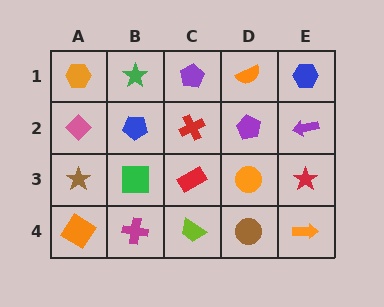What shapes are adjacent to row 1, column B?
A blue pentagon (row 2, column B), an orange hexagon (row 1, column A), a purple pentagon (row 1, column C).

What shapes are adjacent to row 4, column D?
An orange circle (row 3, column D), a lime trapezoid (row 4, column C), an orange arrow (row 4, column E).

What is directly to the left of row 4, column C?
A magenta cross.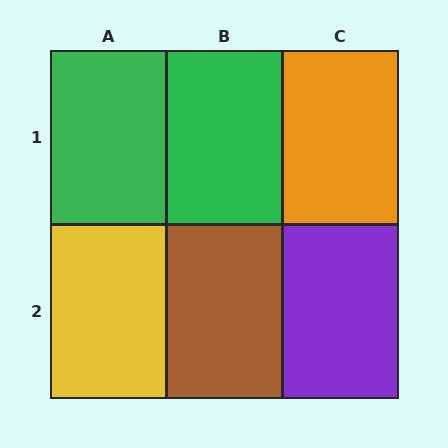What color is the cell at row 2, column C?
Purple.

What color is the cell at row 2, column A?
Yellow.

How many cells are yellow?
1 cell is yellow.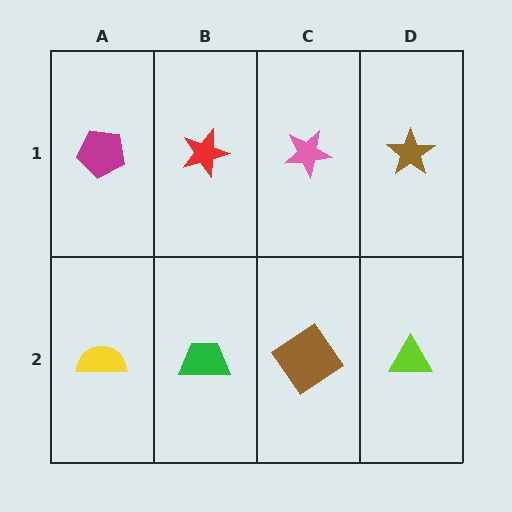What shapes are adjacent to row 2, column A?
A magenta pentagon (row 1, column A), a green trapezoid (row 2, column B).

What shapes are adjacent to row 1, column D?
A lime triangle (row 2, column D), a pink star (row 1, column C).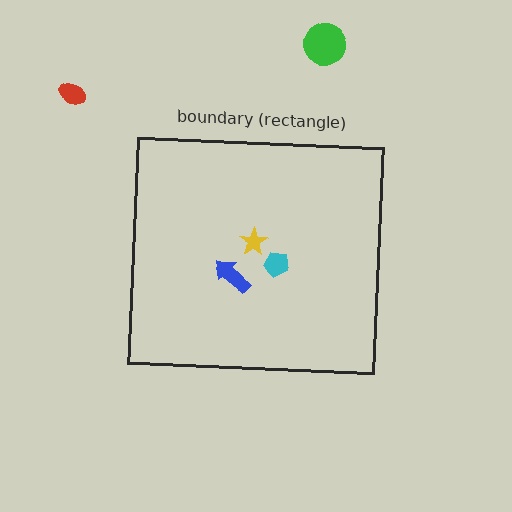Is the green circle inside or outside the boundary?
Outside.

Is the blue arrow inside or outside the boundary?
Inside.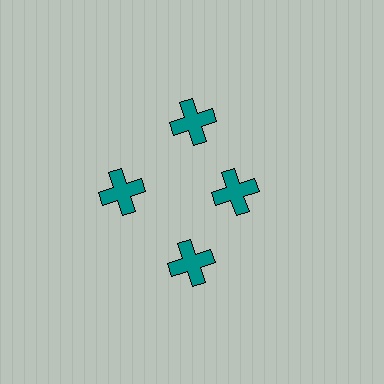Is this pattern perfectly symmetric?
No. The 4 teal crosses are arranged in a ring, but one element near the 3 o'clock position is pulled inward toward the center, breaking the 4-fold rotational symmetry.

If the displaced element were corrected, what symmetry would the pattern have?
It would have 4-fold rotational symmetry — the pattern would map onto itself every 90 degrees.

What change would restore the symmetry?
The symmetry would be restored by moving it outward, back onto the ring so that all 4 crosses sit at equal angles and equal distance from the center.